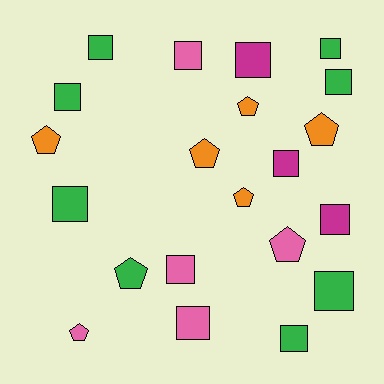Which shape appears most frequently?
Square, with 13 objects.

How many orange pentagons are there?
There are 5 orange pentagons.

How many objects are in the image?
There are 21 objects.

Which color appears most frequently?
Green, with 8 objects.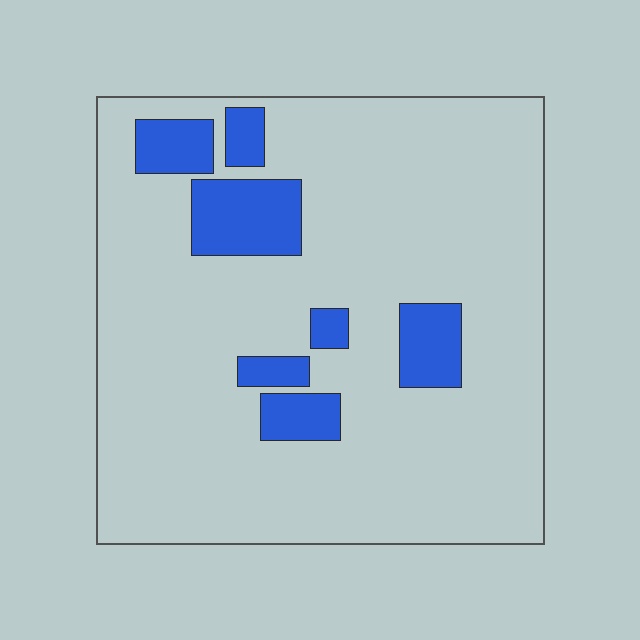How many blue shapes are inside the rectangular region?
7.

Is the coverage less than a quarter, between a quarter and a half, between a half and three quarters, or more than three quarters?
Less than a quarter.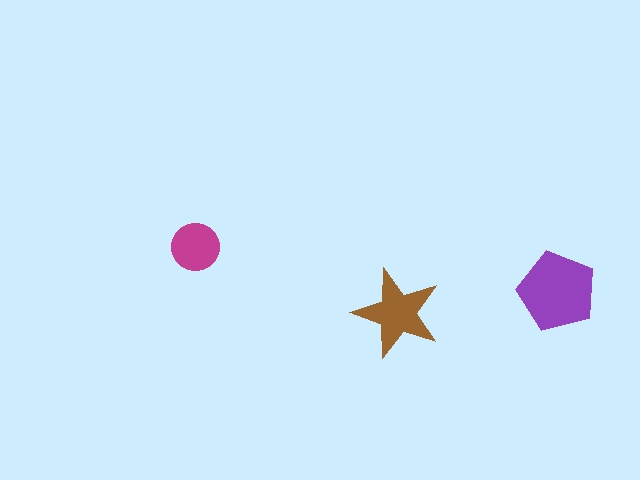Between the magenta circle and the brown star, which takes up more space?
The brown star.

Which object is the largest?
The purple pentagon.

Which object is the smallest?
The magenta circle.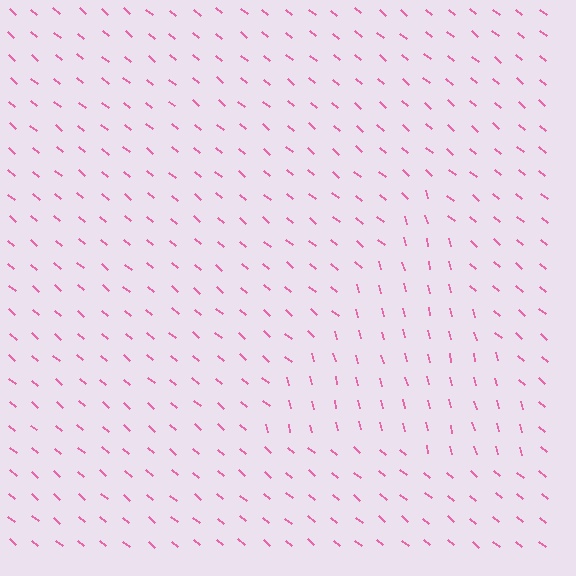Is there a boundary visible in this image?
Yes, there is a texture boundary formed by a change in line orientation.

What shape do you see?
I see a triangle.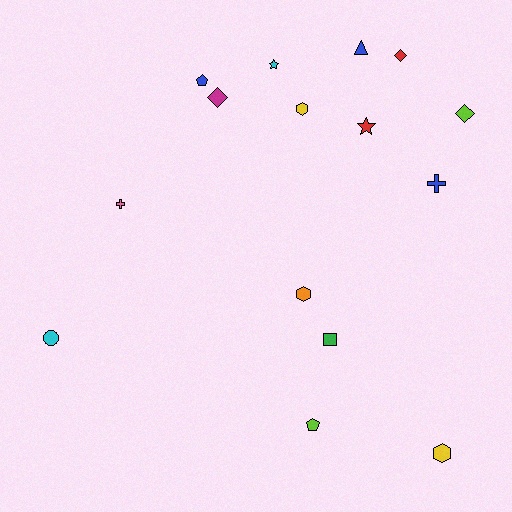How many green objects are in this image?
There is 1 green object.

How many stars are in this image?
There are 2 stars.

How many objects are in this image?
There are 15 objects.